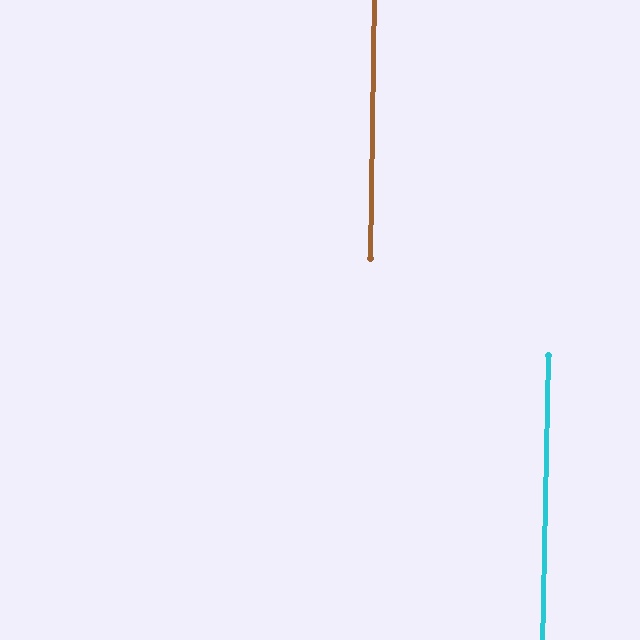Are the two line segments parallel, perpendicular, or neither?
Parallel — their directions differ by only 0.3°.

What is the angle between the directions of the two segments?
Approximately 0 degrees.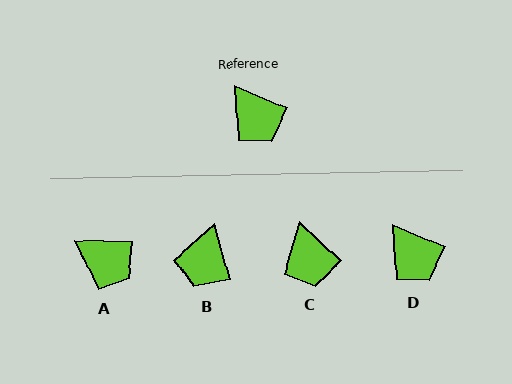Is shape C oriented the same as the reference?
No, it is off by about 20 degrees.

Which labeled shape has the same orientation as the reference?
D.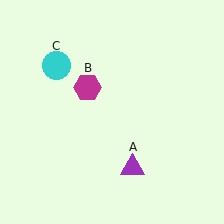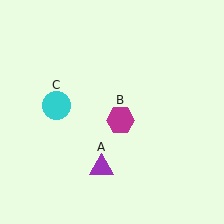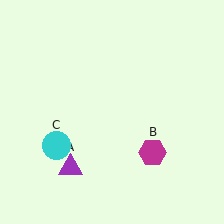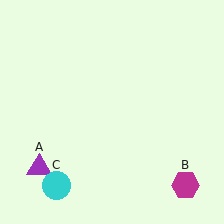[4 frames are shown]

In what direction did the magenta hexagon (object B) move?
The magenta hexagon (object B) moved down and to the right.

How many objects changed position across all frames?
3 objects changed position: purple triangle (object A), magenta hexagon (object B), cyan circle (object C).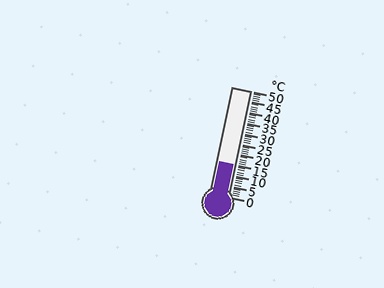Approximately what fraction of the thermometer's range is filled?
The thermometer is filled to approximately 30% of its range.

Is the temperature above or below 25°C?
The temperature is below 25°C.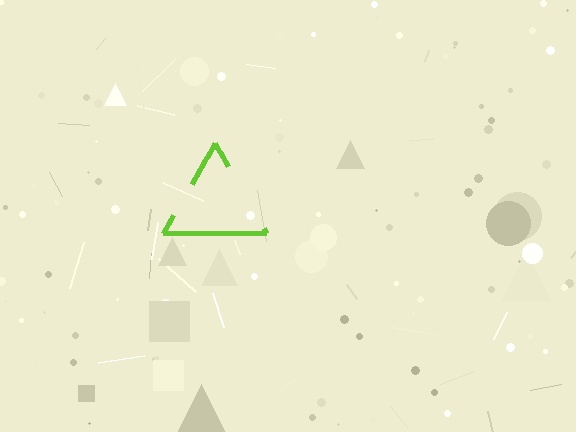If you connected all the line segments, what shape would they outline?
They would outline a triangle.